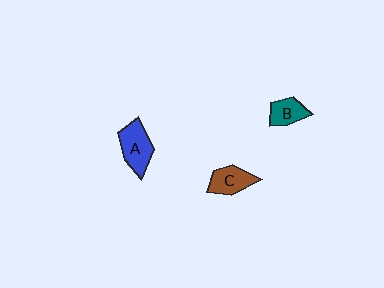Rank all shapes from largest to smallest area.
From largest to smallest: A (blue), C (brown), B (teal).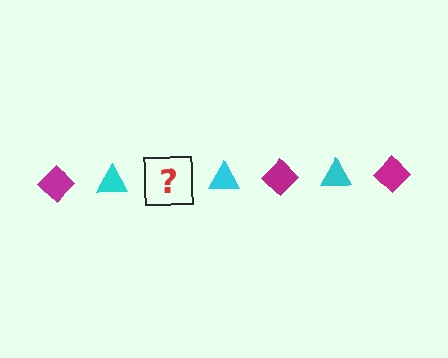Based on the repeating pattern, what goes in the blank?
The blank should be a magenta diamond.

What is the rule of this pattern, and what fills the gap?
The rule is that the pattern alternates between magenta diamond and cyan triangle. The gap should be filled with a magenta diamond.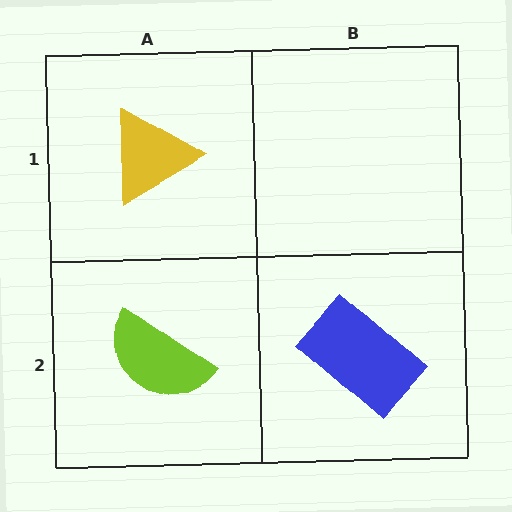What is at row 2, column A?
A lime semicircle.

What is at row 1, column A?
A yellow triangle.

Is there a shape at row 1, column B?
No, that cell is empty.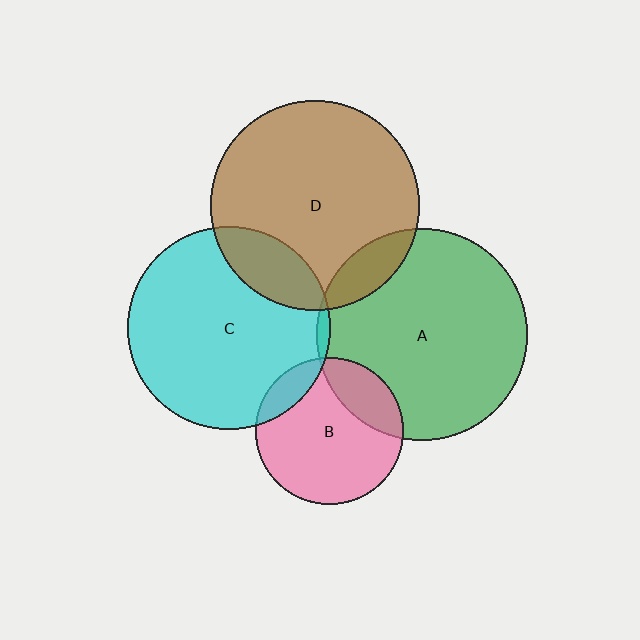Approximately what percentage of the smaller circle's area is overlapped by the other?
Approximately 10%.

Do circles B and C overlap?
Yes.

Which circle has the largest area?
Circle A (green).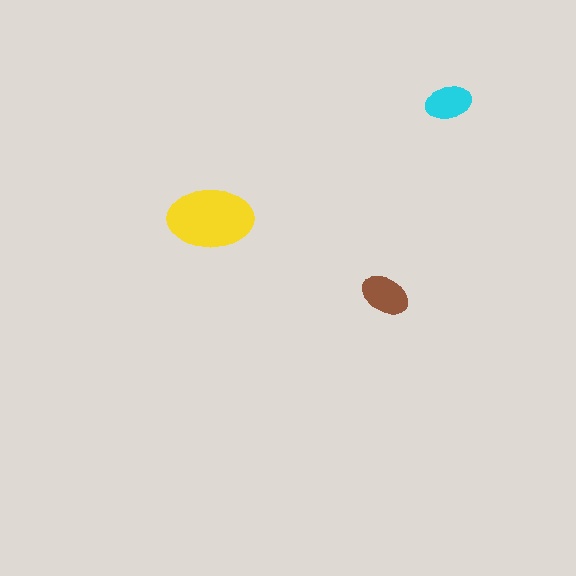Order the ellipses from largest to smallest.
the yellow one, the brown one, the cyan one.